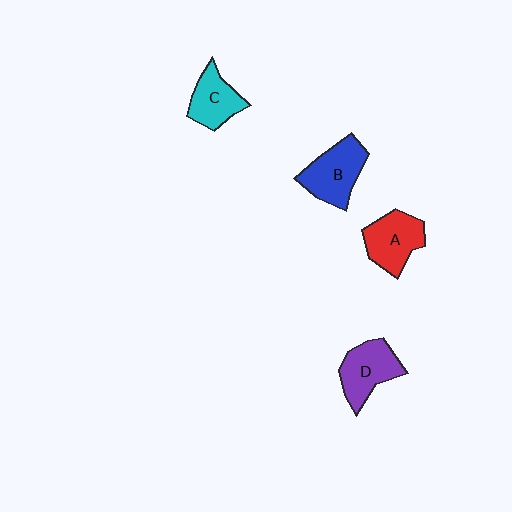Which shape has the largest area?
Shape B (blue).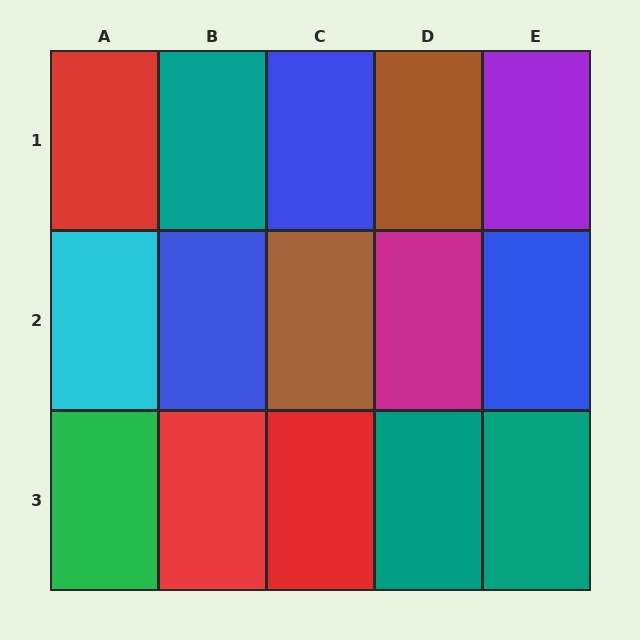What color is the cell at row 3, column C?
Red.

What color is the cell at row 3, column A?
Green.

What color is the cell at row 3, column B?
Red.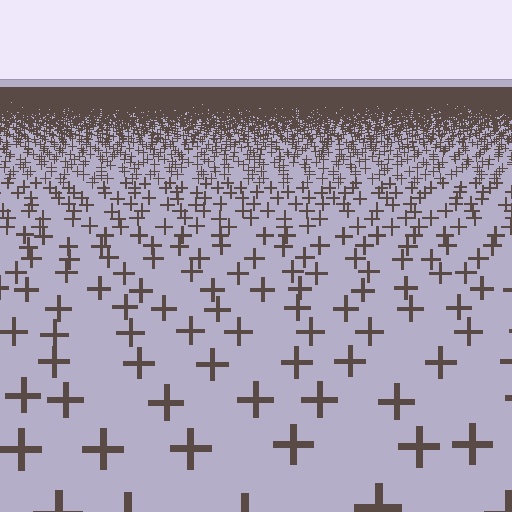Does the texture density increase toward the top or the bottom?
Density increases toward the top.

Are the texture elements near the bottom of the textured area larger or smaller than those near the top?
Larger. Near the bottom, elements are closer to the viewer and appear at a bigger on-screen size.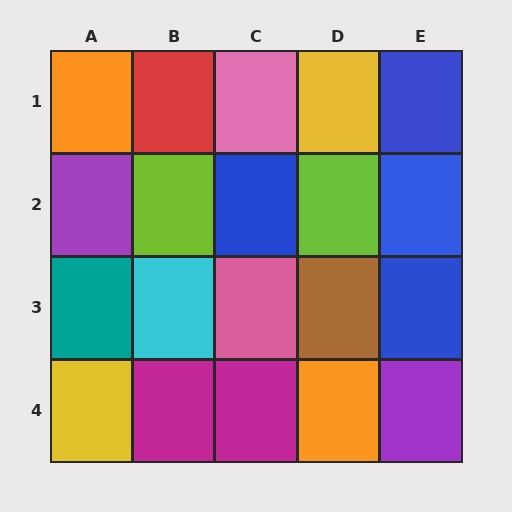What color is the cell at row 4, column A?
Yellow.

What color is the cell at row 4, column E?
Purple.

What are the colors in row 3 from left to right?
Teal, cyan, pink, brown, blue.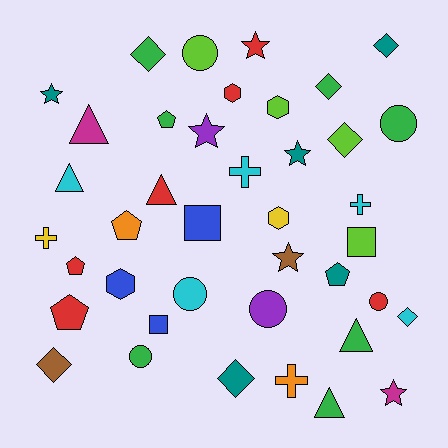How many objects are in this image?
There are 40 objects.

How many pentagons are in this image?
There are 5 pentagons.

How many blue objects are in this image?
There are 3 blue objects.